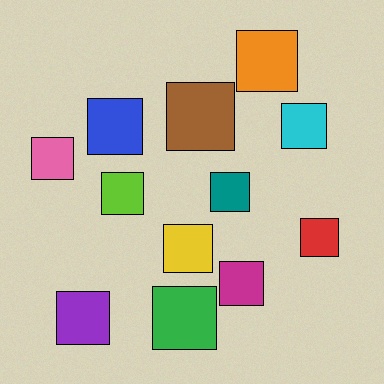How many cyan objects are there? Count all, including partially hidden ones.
There is 1 cyan object.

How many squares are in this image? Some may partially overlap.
There are 12 squares.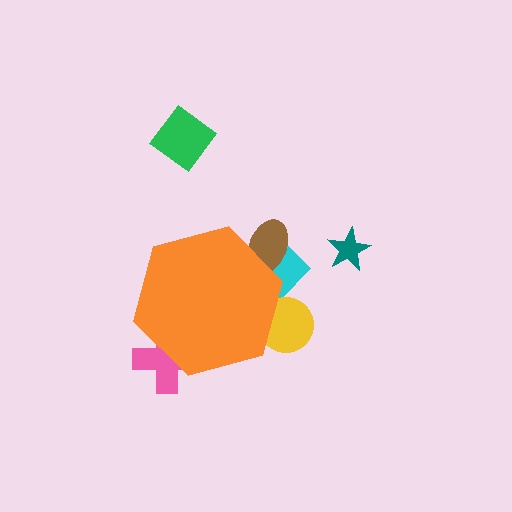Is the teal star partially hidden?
No, the teal star is fully visible.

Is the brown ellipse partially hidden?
Yes, the brown ellipse is partially hidden behind the orange hexagon.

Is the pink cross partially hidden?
Yes, the pink cross is partially hidden behind the orange hexagon.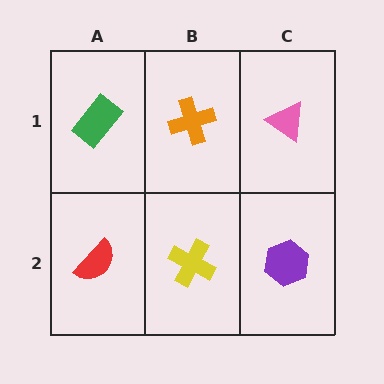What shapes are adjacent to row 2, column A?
A green rectangle (row 1, column A), a yellow cross (row 2, column B).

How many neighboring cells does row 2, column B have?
3.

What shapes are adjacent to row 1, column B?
A yellow cross (row 2, column B), a green rectangle (row 1, column A), a pink triangle (row 1, column C).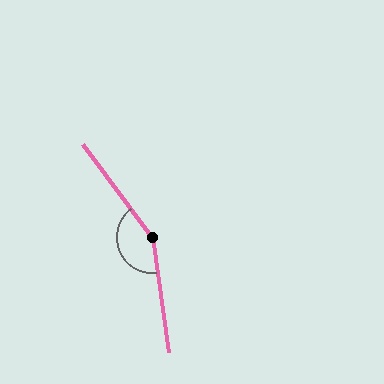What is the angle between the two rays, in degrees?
Approximately 152 degrees.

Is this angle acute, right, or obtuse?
It is obtuse.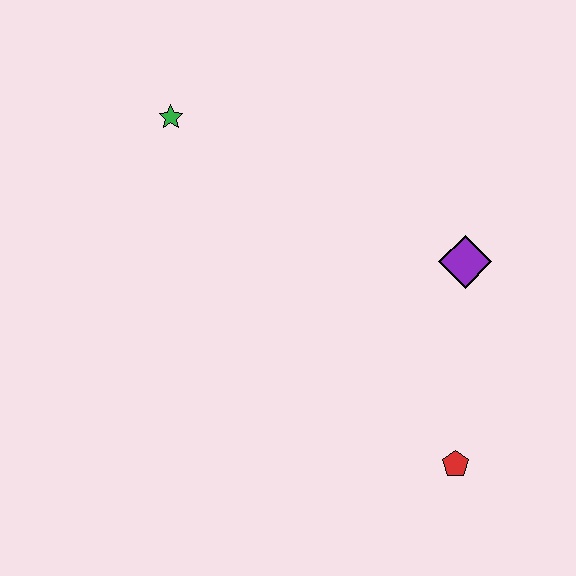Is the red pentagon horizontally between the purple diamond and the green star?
Yes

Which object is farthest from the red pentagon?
The green star is farthest from the red pentagon.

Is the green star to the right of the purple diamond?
No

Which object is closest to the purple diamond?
The red pentagon is closest to the purple diamond.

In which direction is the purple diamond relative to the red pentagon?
The purple diamond is above the red pentagon.